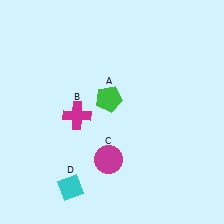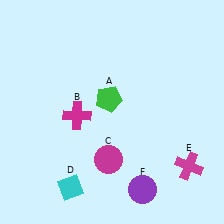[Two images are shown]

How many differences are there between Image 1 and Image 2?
There are 2 differences between the two images.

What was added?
A magenta cross (E), a purple circle (F) were added in Image 2.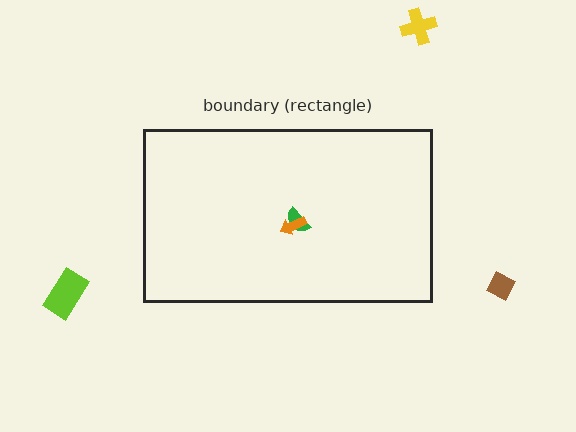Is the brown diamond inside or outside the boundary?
Outside.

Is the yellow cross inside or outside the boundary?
Outside.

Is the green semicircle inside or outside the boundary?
Inside.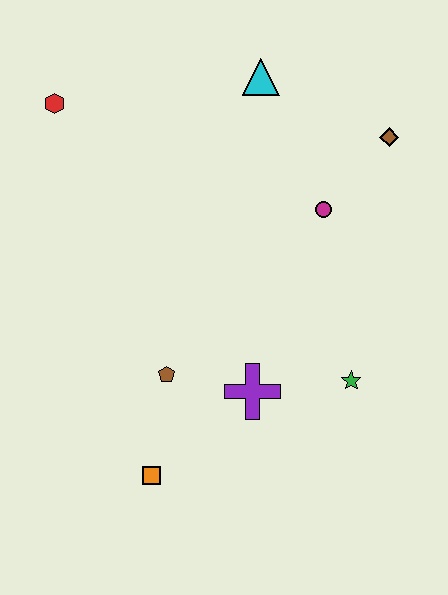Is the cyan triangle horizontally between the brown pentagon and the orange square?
No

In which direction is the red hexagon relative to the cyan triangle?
The red hexagon is to the left of the cyan triangle.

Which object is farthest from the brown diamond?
The orange square is farthest from the brown diamond.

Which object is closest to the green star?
The purple cross is closest to the green star.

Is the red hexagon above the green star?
Yes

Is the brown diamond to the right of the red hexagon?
Yes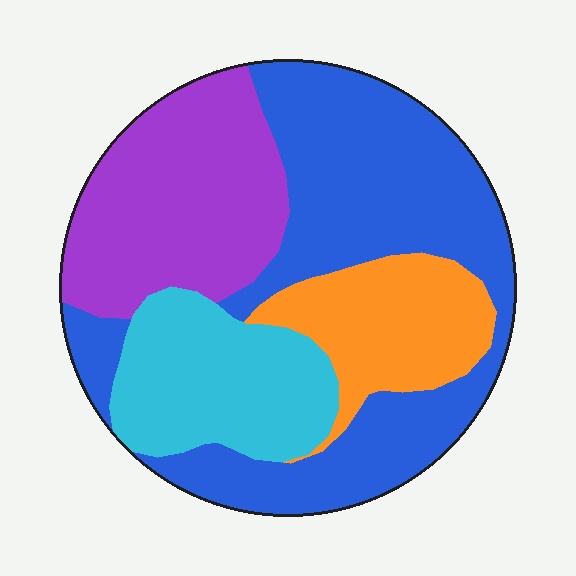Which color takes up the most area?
Blue, at roughly 45%.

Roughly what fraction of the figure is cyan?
Cyan covers around 20% of the figure.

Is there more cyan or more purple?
Purple.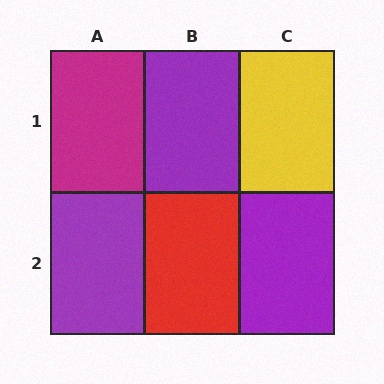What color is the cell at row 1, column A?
Magenta.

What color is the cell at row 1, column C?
Yellow.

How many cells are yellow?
1 cell is yellow.